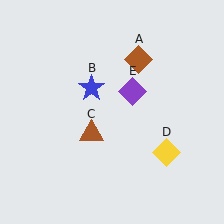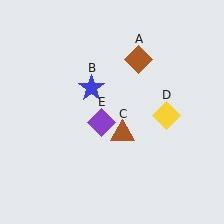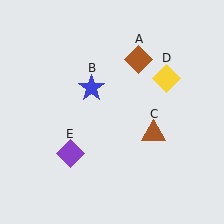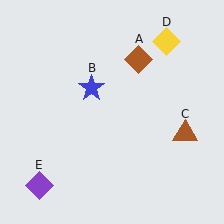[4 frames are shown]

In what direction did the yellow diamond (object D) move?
The yellow diamond (object D) moved up.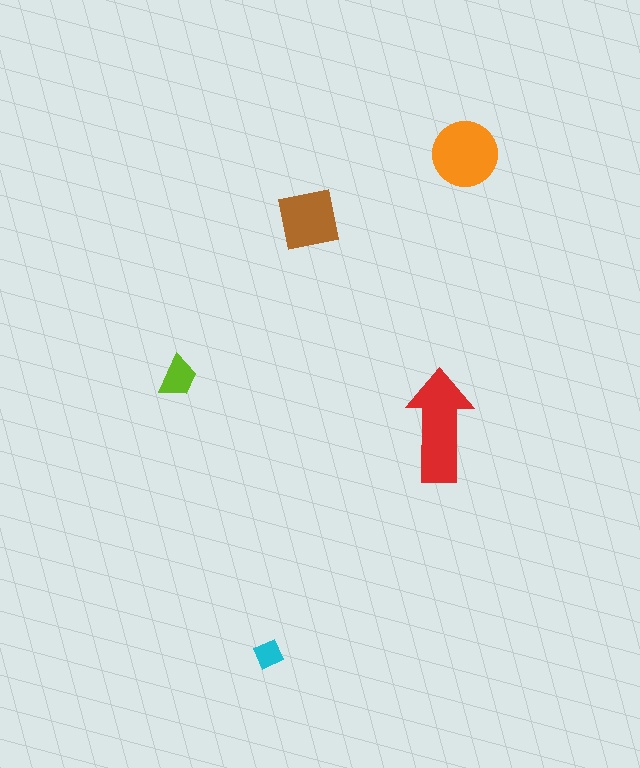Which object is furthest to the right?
The orange circle is rightmost.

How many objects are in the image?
There are 5 objects in the image.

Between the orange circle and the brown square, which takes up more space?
The orange circle.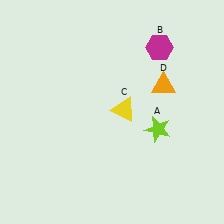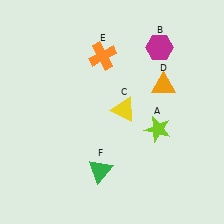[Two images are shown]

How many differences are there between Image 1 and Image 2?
There are 2 differences between the two images.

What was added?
An orange cross (E), a green triangle (F) were added in Image 2.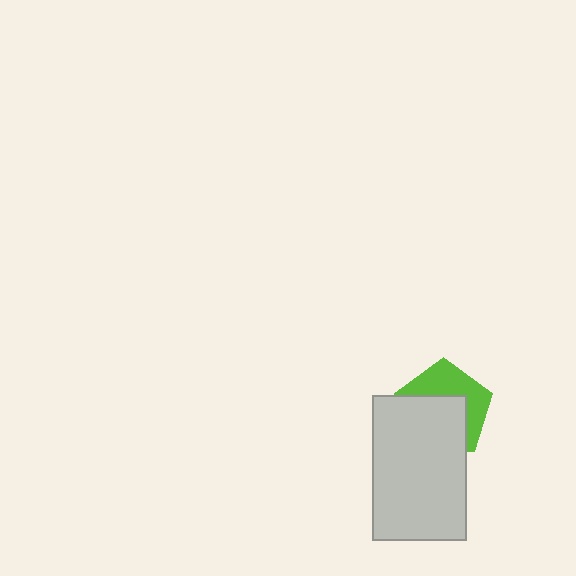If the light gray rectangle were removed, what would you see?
You would see the complete lime pentagon.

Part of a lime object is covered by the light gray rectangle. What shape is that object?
It is a pentagon.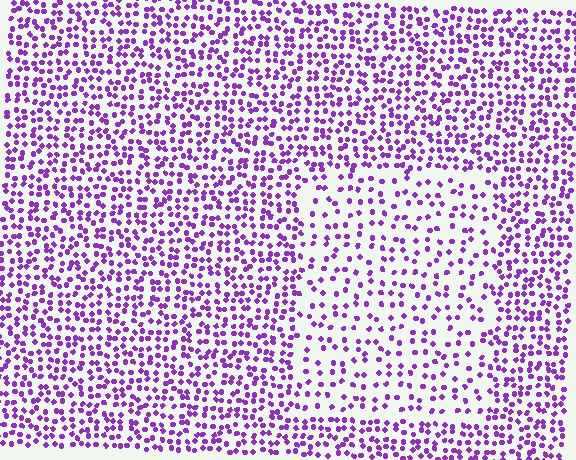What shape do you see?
I see a rectangle.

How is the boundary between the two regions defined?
The boundary is defined by a change in element density (approximately 1.9x ratio). All elements are the same color, size, and shape.